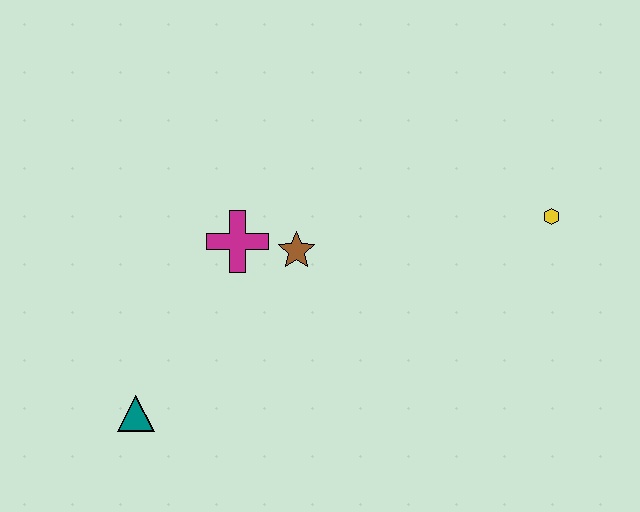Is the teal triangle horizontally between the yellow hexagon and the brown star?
No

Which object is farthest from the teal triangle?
The yellow hexagon is farthest from the teal triangle.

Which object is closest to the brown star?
The magenta cross is closest to the brown star.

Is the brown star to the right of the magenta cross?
Yes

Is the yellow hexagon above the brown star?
Yes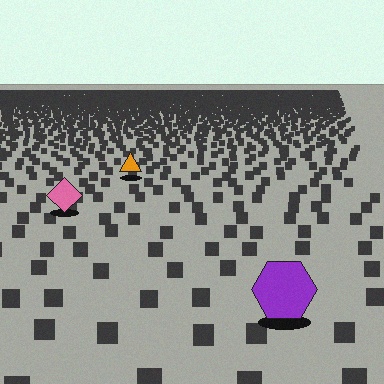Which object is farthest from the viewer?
The orange triangle is farthest from the viewer. It appears smaller and the ground texture around it is denser.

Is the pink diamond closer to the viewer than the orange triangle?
Yes. The pink diamond is closer — you can tell from the texture gradient: the ground texture is coarser near it.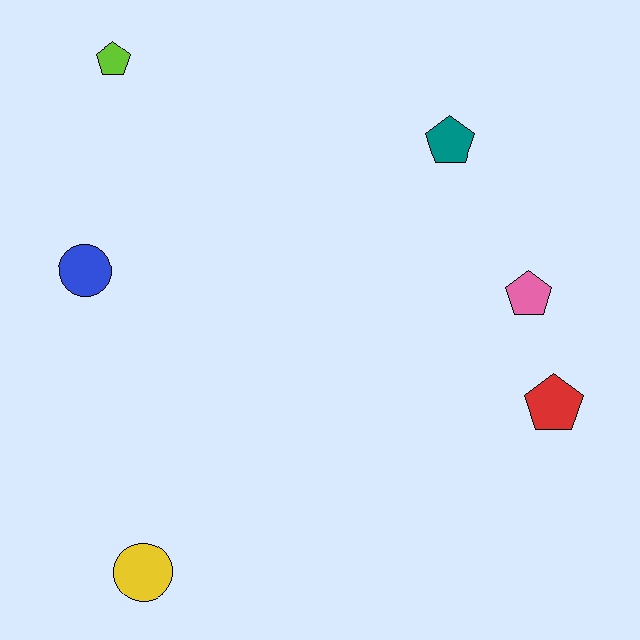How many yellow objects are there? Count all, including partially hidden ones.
There is 1 yellow object.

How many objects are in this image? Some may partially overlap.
There are 6 objects.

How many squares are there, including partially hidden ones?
There are no squares.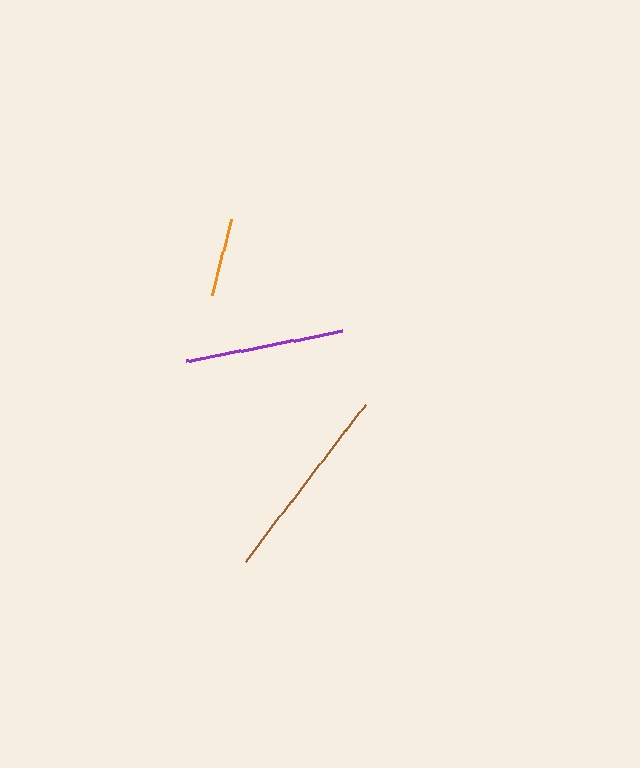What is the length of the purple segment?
The purple segment is approximately 158 pixels long.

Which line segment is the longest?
The brown line is the longest at approximately 198 pixels.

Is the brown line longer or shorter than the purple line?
The brown line is longer than the purple line.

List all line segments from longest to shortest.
From longest to shortest: brown, purple, orange.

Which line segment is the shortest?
The orange line is the shortest at approximately 78 pixels.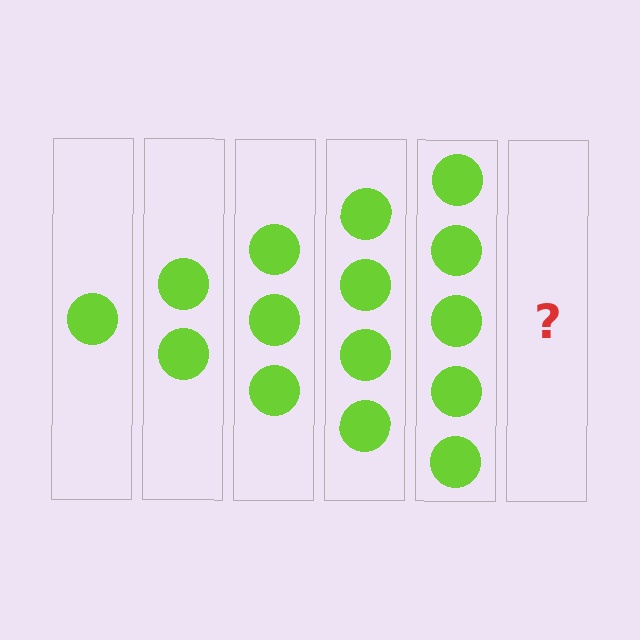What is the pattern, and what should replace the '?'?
The pattern is that each step adds one more circle. The '?' should be 6 circles.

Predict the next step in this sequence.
The next step is 6 circles.